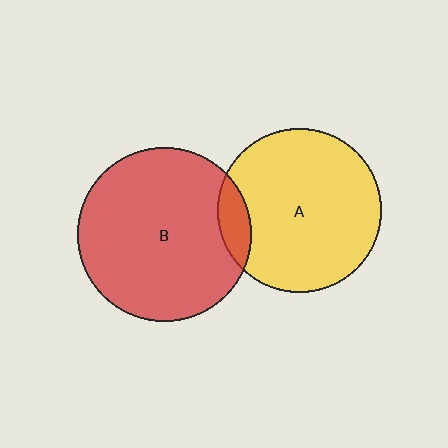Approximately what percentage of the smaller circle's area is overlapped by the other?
Approximately 10%.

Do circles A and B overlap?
Yes.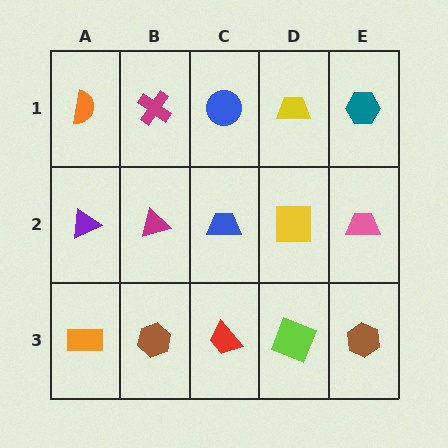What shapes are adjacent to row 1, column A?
A purple triangle (row 2, column A), a magenta cross (row 1, column B).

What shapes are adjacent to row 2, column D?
A yellow trapezoid (row 1, column D), a lime square (row 3, column D), a blue trapezoid (row 2, column C), a pink trapezoid (row 2, column E).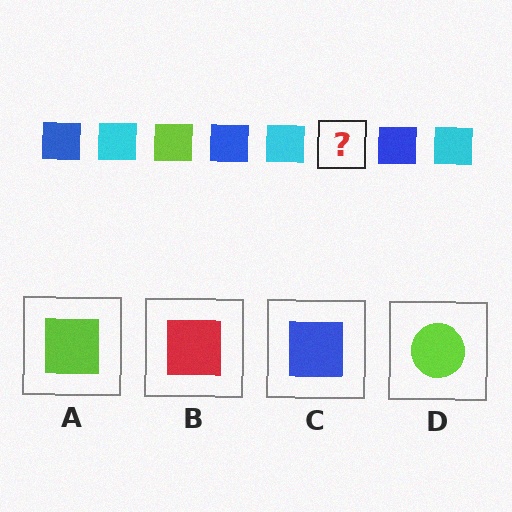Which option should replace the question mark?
Option A.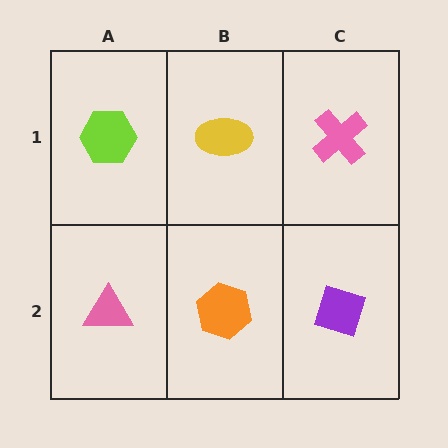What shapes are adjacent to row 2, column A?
A lime hexagon (row 1, column A), an orange hexagon (row 2, column B).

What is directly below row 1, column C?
A purple diamond.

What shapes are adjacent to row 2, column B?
A yellow ellipse (row 1, column B), a pink triangle (row 2, column A), a purple diamond (row 2, column C).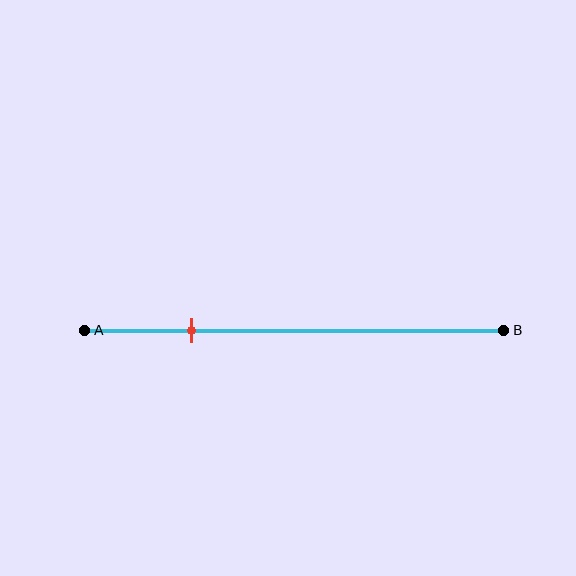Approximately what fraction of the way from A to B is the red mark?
The red mark is approximately 25% of the way from A to B.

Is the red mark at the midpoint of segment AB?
No, the mark is at about 25% from A, not at the 50% midpoint.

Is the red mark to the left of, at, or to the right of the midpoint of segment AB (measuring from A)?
The red mark is to the left of the midpoint of segment AB.